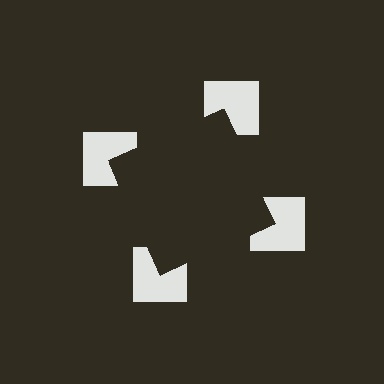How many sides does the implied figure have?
4 sides.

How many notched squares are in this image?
There are 4 — one at each vertex of the illusory square.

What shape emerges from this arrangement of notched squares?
An illusory square — its edges are inferred from the aligned wedge cuts in the notched squares, not physically drawn.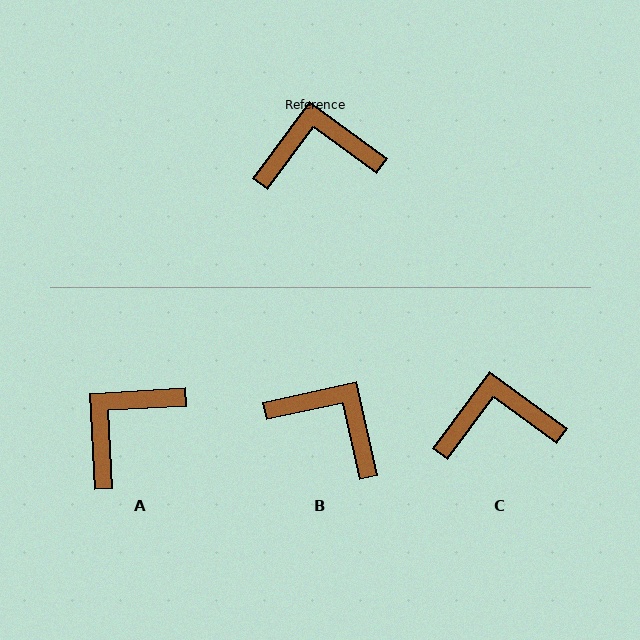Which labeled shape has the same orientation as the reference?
C.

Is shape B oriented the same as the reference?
No, it is off by about 41 degrees.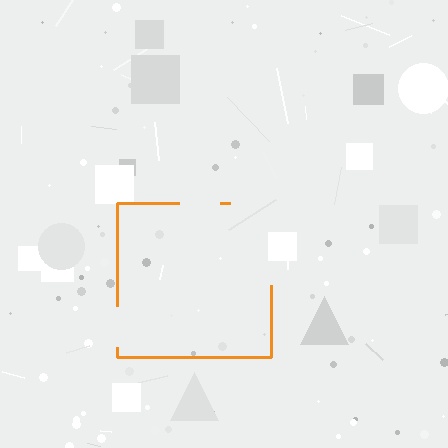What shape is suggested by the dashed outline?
The dashed outline suggests a square.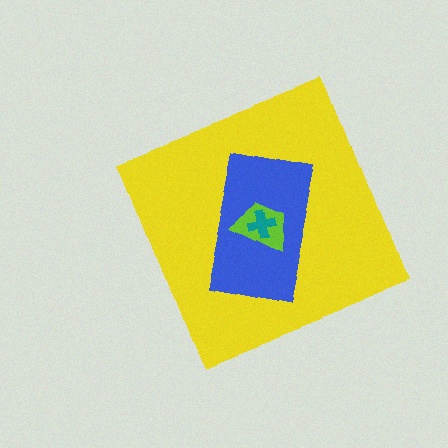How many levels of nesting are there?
4.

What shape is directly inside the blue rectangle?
The lime trapezoid.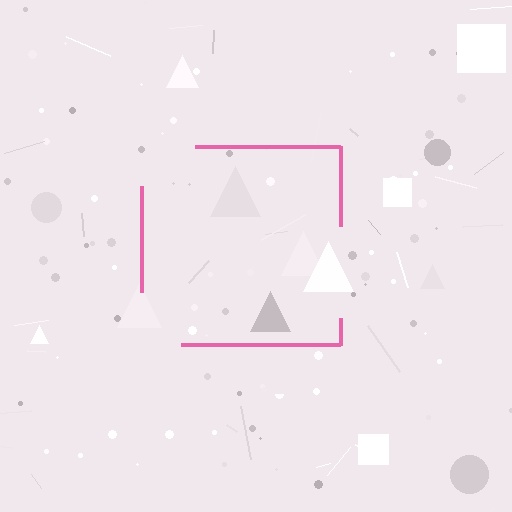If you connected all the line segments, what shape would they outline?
They would outline a square.